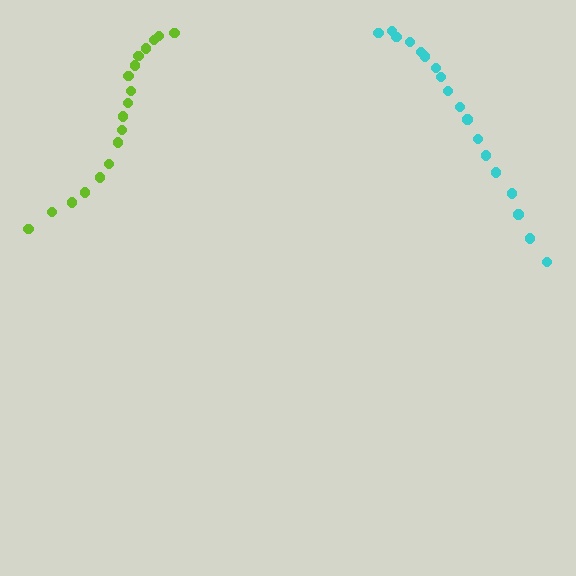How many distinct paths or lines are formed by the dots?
There are 2 distinct paths.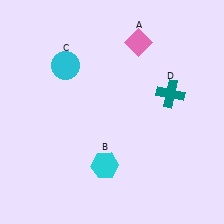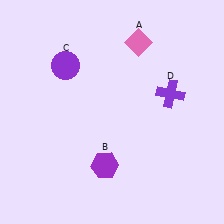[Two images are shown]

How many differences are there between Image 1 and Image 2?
There are 3 differences between the two images.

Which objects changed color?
B changed from cyan to purple. C changed from cyan to purple. D changed from teal to purple.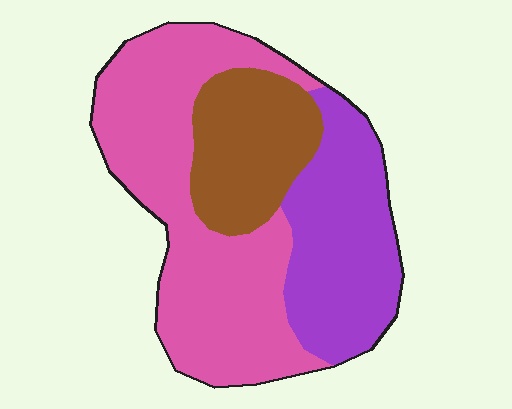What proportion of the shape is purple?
Purple covers roughly 30% of the shape.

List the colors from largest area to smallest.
From largest to smallest: pink, purple, brown.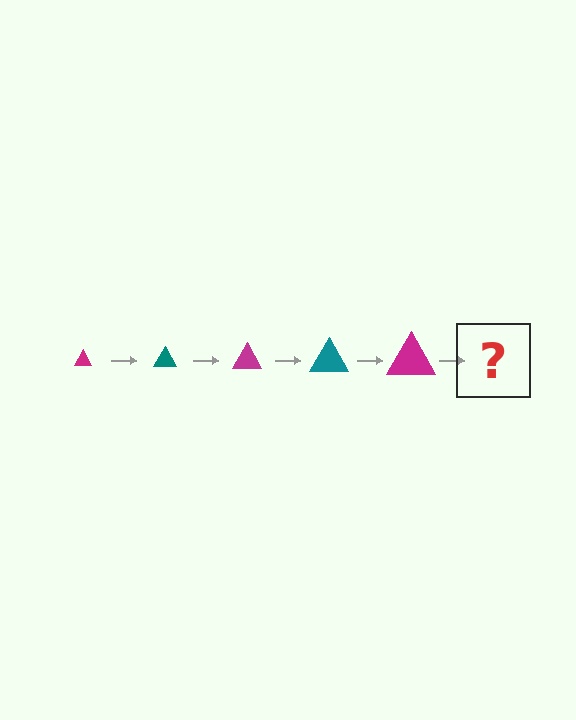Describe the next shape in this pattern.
It should be a teal triangle, larger than the previous one.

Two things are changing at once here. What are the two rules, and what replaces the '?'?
The two rules are that the triangle grows larger each step and the color cycles through magenta and teal. The '?' should be a teal triangle, larger than the previous one.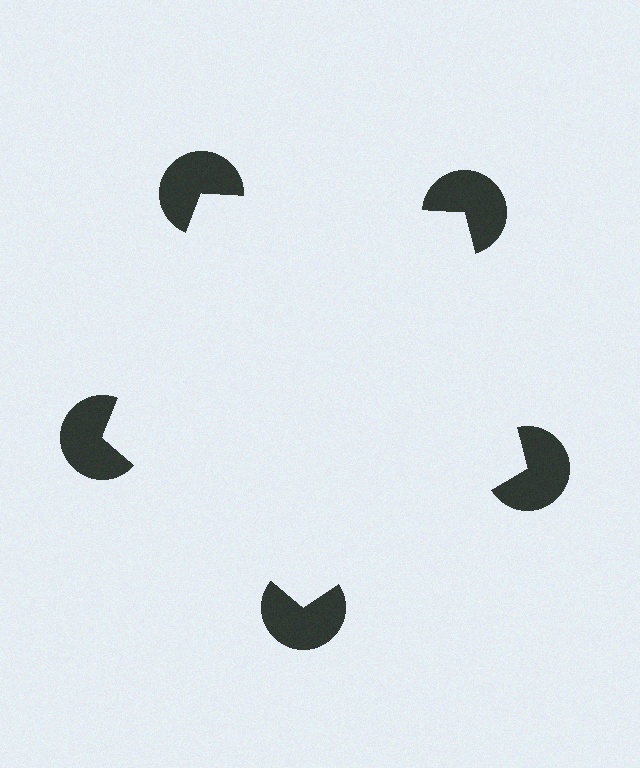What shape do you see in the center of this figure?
An illusory pentagon — its edges are inferred from the aligned wedge cuts in the pac-man discs, not physically drawn.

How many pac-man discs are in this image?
There are 5 — one at each vertex of the illusory pentagon.